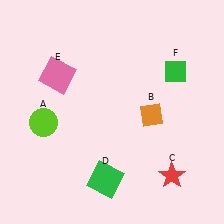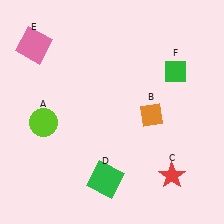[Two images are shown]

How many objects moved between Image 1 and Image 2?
1 object moved between the two images.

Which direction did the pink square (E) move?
The pink square (E) moved up.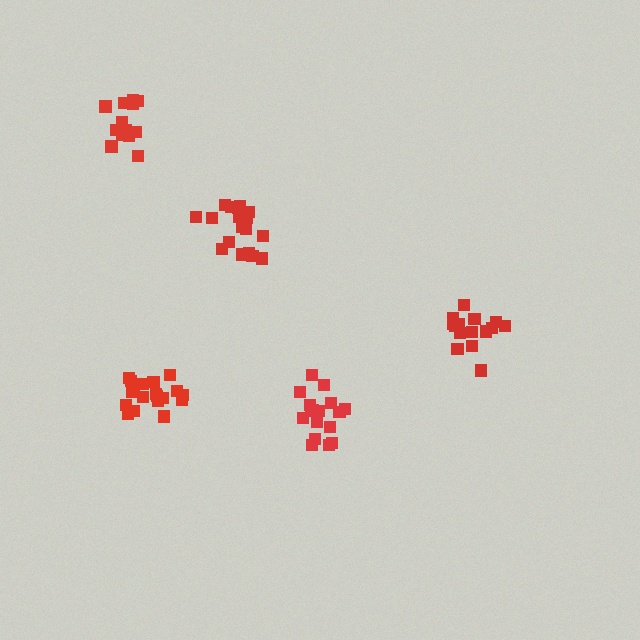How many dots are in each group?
Group 1: 19 dots, Group 2: 20 dots, Group 3: 19 dots, Group 4: 16 dots, Group 5: 15 dots (89 total).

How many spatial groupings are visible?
There are 5 spatial groupings.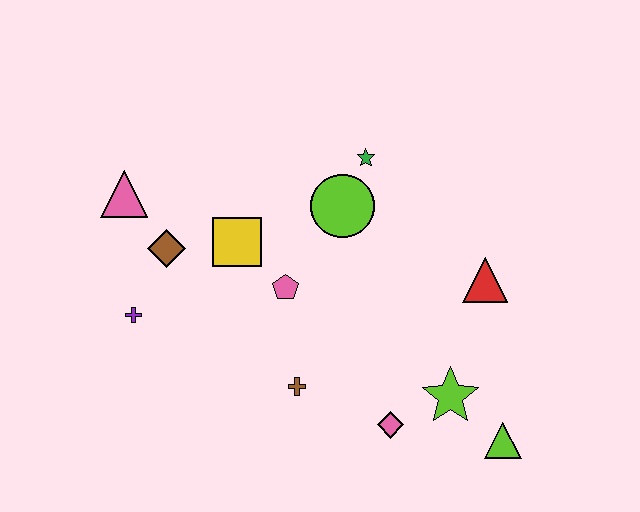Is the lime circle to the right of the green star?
No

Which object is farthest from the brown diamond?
The lime triangle is farthest from the brown diamond.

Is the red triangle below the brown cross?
No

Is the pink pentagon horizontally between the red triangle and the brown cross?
No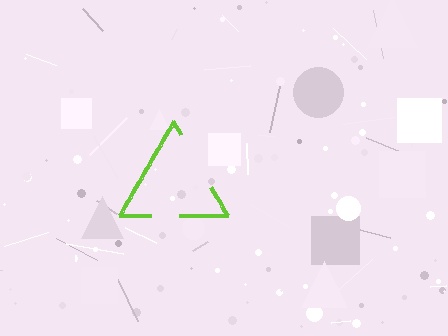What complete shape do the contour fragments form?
The contour fragments form a triangle.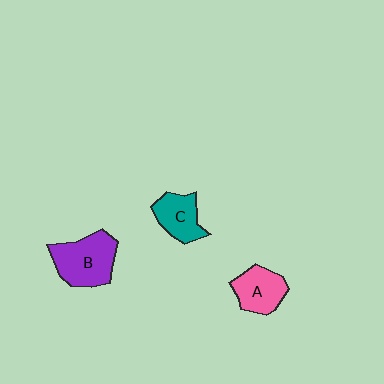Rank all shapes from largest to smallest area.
From largest to smallest: B (purple), A (pink), C (teal).